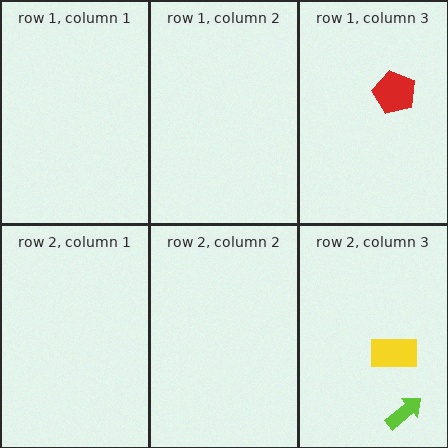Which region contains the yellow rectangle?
The row 2, column 3 region.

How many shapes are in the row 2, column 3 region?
2.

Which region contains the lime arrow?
The row 2, column 3 region.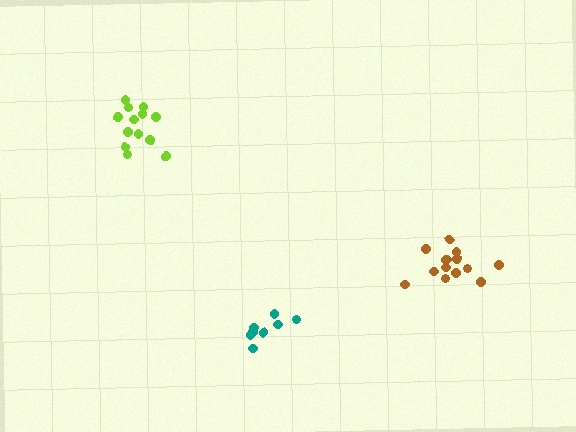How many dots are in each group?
Group 1: 8 dots, Group 2: 14 dots, Group 3: 13 dots (35 total).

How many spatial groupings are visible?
There are 3 spatial groupings.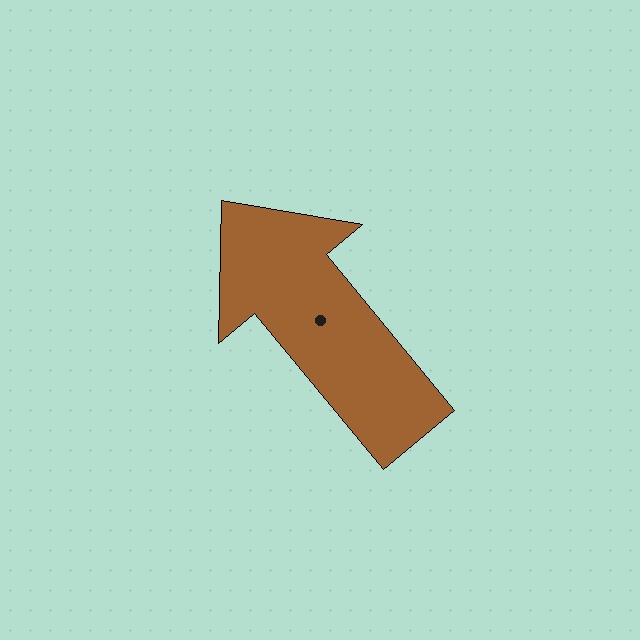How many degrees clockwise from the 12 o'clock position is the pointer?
Approximately 320 degrees.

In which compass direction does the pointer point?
Northwest.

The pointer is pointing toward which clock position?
Roughly 11 o'clock.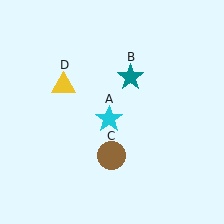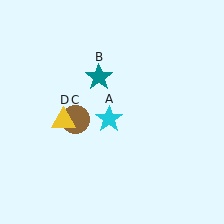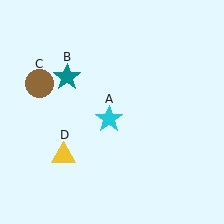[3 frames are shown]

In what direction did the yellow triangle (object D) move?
The yellow triangle (object D) moved down.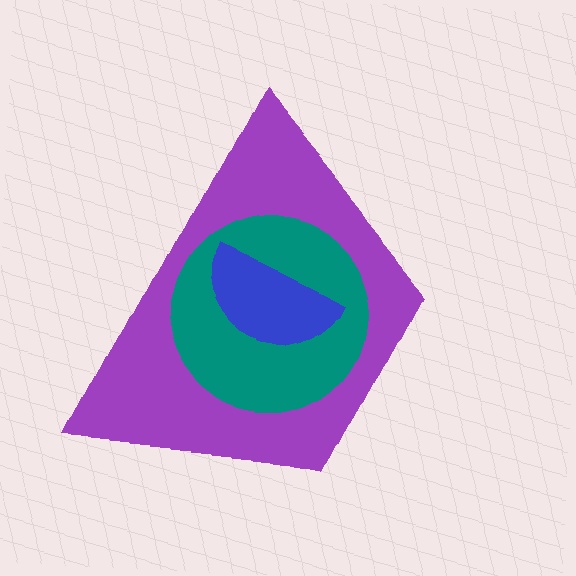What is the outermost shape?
The purple trapezoid.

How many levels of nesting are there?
3.